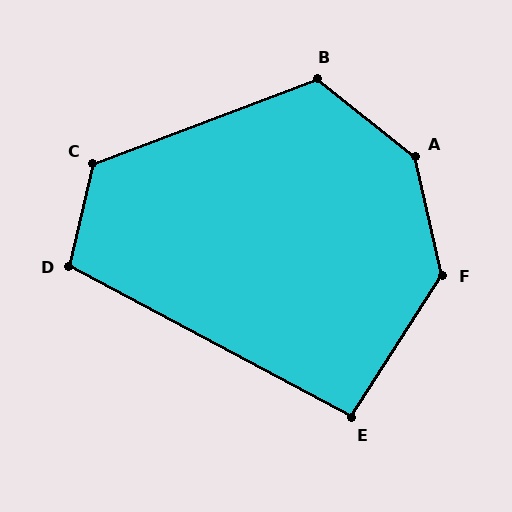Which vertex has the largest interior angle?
A, at approximately 142 degrees.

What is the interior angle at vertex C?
Approximately 124 degrees (obtuse).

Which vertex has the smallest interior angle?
E, at approximately 95 degrees.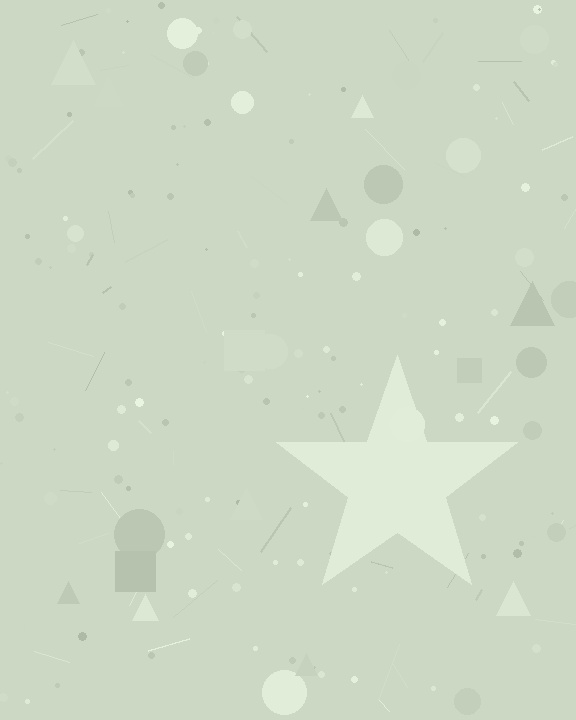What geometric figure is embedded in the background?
A star is embedded in the background.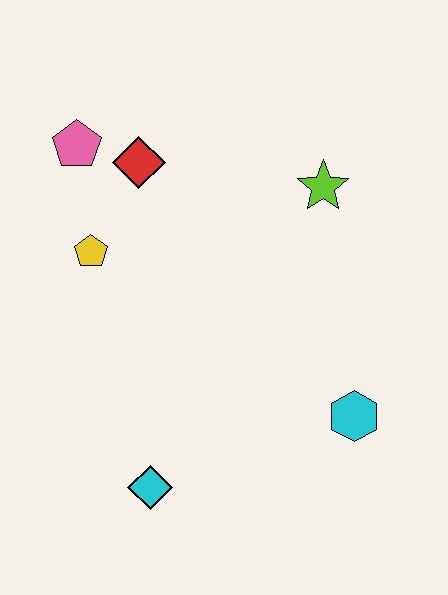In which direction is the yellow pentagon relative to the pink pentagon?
The yellow pentagon is below the pink pentagon.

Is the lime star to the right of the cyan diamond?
Yes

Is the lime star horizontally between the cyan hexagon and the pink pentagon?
Yes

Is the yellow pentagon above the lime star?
No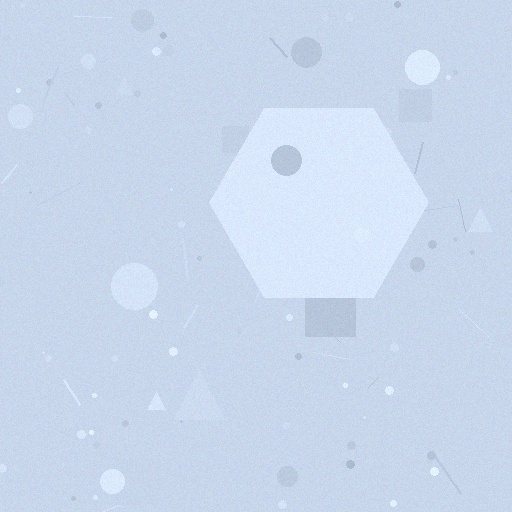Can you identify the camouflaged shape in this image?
The camouflaged shape is a hexagon.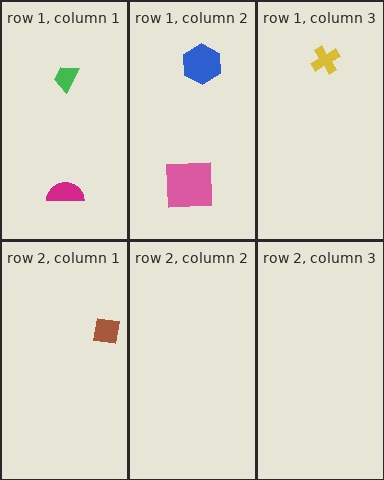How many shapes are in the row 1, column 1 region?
2.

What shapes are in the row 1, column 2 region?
The blue hexagon, the pink square.